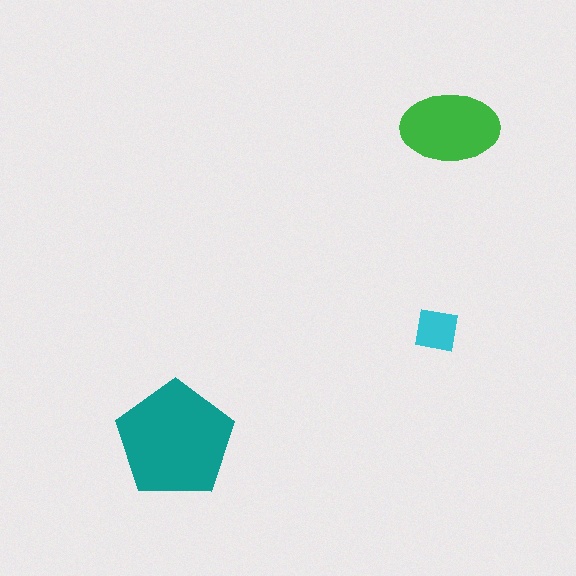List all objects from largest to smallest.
The teal pentagon, the green ellipse, the cyan square.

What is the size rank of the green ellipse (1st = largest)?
2nd.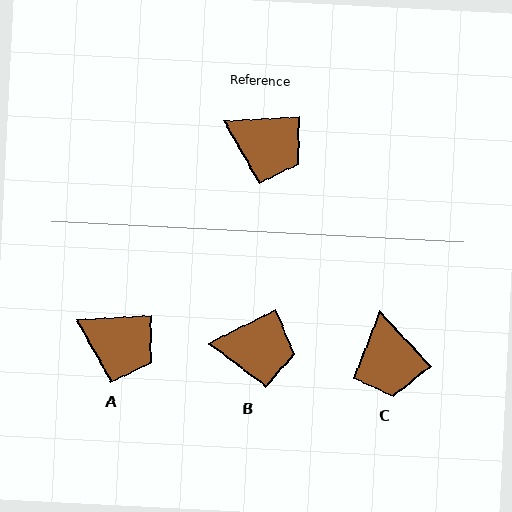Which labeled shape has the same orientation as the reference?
A.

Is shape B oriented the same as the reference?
No, it is off by about 23 degrees.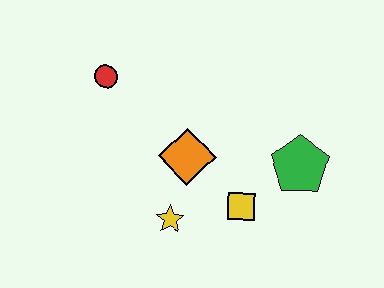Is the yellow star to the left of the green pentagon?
Yes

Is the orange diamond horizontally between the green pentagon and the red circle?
Yes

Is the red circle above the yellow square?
Yes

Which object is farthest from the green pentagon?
The red circle is farthest from the green pentagon.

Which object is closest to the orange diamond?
The yellow star is closest to the orange diamond.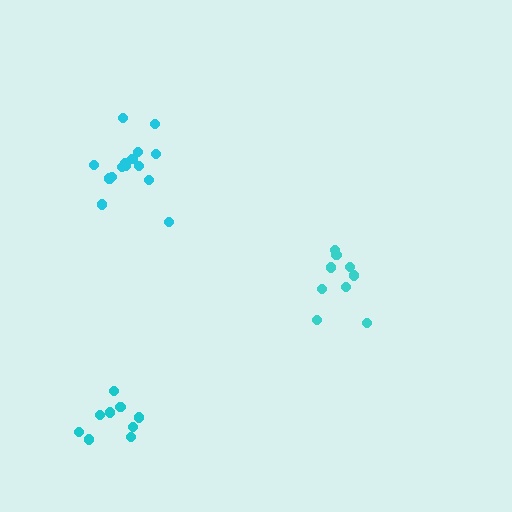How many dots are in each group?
Group 1: 9 dots, Group 2: 15 dots, Group 3: 9 dots (33 total).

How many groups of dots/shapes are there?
There are 3 groups.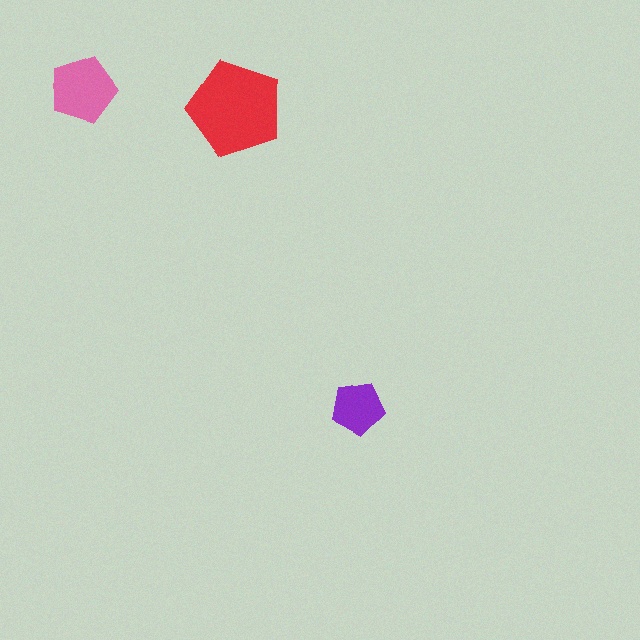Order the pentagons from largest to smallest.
the red one, the pink one, the purple one.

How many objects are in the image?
There are 3 objects in the image.